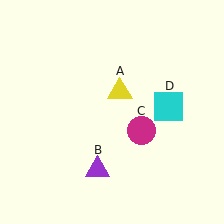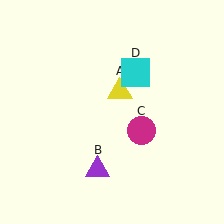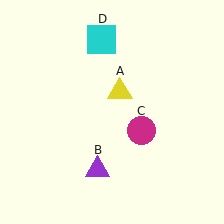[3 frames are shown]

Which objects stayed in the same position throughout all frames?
Yellow triangle (object A) and purple triangle (object B) and magenta circle (object C) remained stationary.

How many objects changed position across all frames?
1 object changed position: cyan square (object D).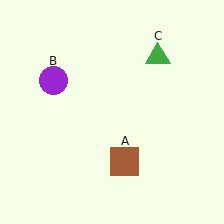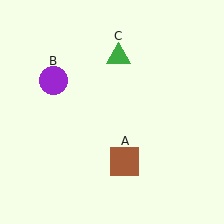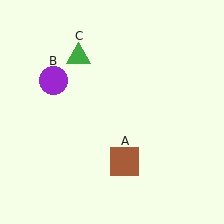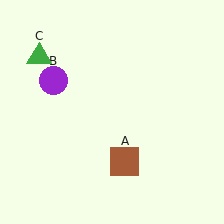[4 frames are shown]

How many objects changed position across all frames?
1 object changed position: green triangle (object C).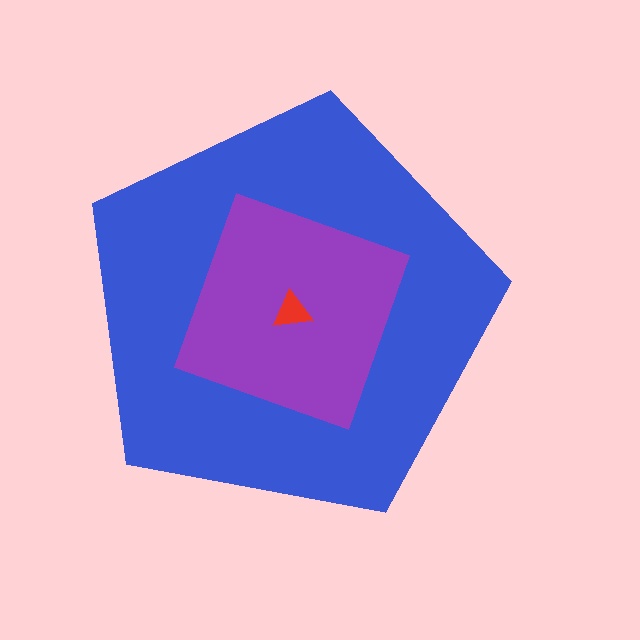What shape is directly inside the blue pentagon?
The purple square.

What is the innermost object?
The red triangle.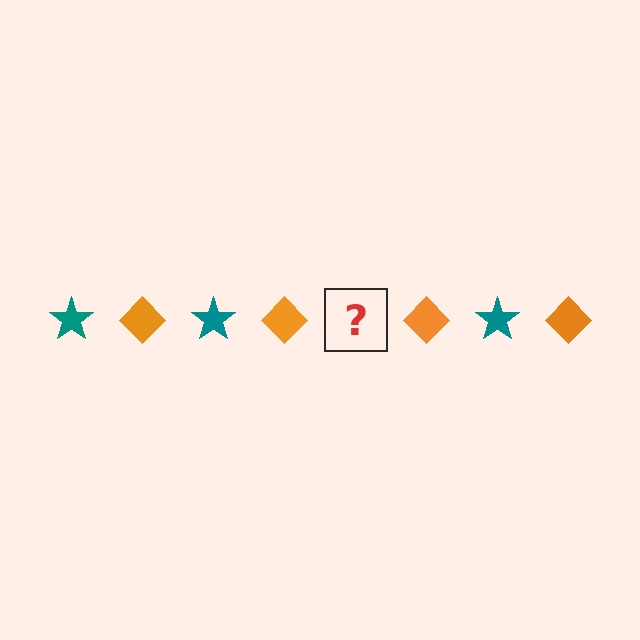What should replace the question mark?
The question mark should be replaced with a teal star.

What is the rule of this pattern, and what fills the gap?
The rule is that the pattern alternates between teal star and orange diamond. The gap should be filled with a teal star.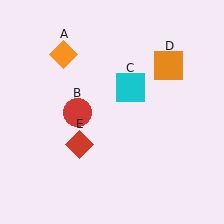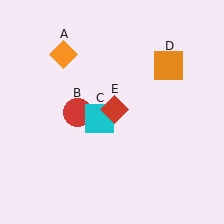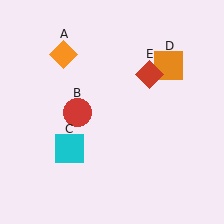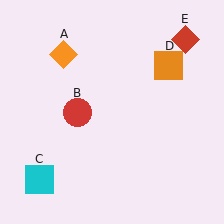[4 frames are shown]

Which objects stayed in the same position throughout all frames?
Orange diamond (object A) and red circle (object B) and orange square (object D) remained stationary.